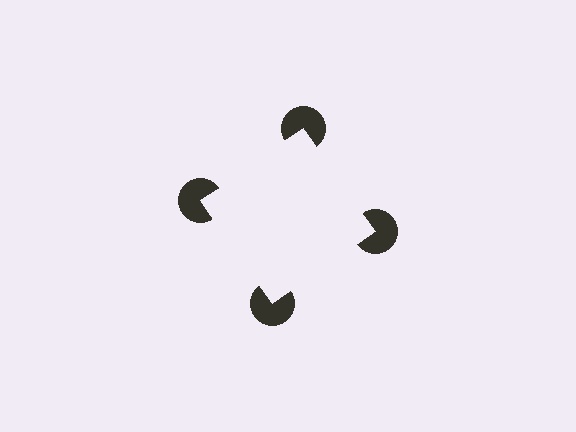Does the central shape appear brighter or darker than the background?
It typically appears slightly brighter than the background, even though no actual brightness change is drawn.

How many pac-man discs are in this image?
There are 4 — one at each vertex of the illusory square.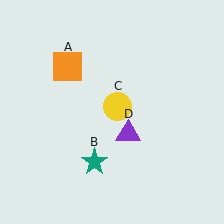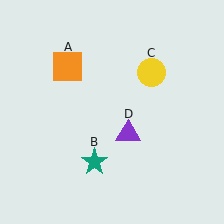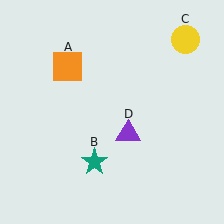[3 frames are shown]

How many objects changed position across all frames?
1 object changed position: yellow circle (object C).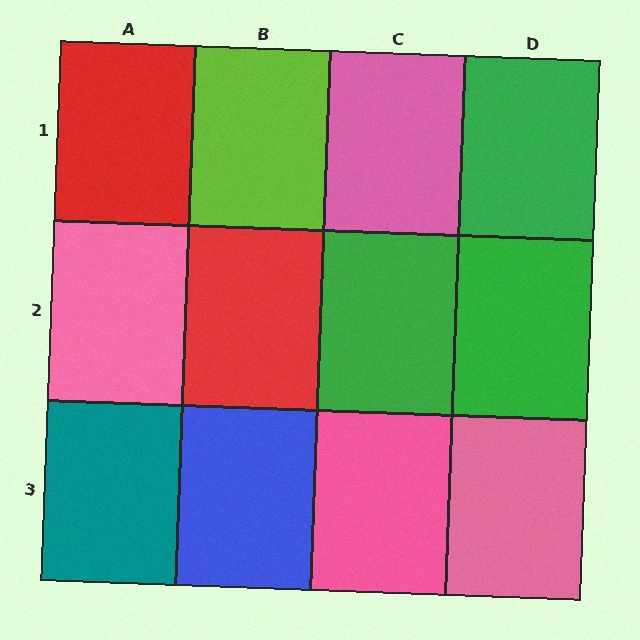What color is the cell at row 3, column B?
Blue.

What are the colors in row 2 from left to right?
Pink, red, green, green.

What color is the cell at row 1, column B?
Lime.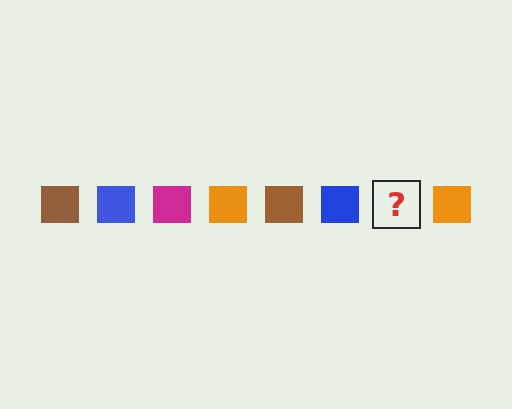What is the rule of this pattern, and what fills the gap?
The rule is that the pattern cycles through brown, blue, magenta, orange squares. The gap should be filled with a magenta square.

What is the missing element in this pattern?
The missing element is a magenta square.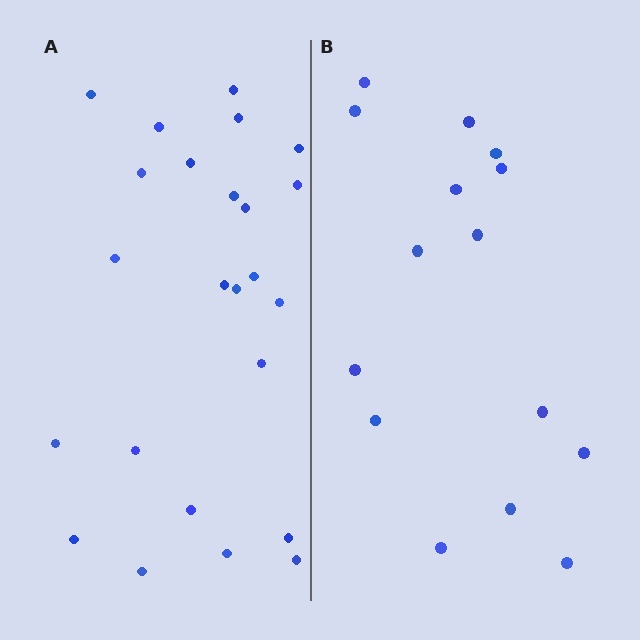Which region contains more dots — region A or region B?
Region A (the left region) has more dots.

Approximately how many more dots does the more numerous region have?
Region A has roughly 8 or so more dots than region B.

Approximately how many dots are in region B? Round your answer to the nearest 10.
About 20 dots. (The exact count is 15, which rounds to 20.)